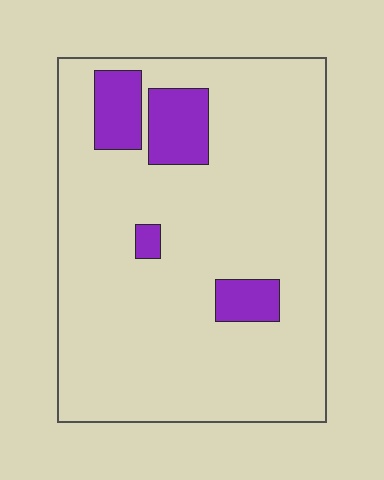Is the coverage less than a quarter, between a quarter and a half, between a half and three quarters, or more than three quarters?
Less than a quarter.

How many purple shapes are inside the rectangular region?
4.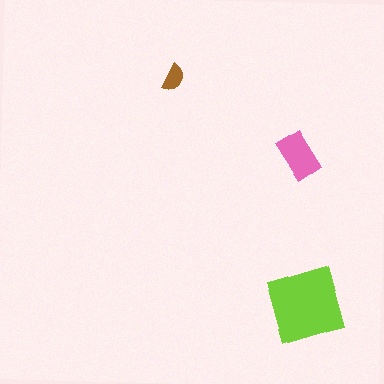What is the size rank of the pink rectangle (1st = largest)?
2nd.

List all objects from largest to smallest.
The lime diamond, the pink rectangle, the brown semicircle.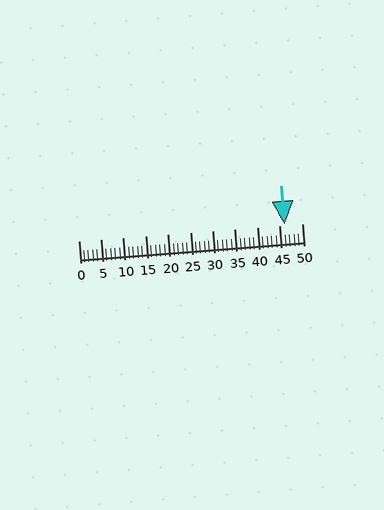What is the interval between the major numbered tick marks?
The major tick marks are spaced 5 units apart.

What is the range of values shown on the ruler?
The ruler shows values from 0 to 50.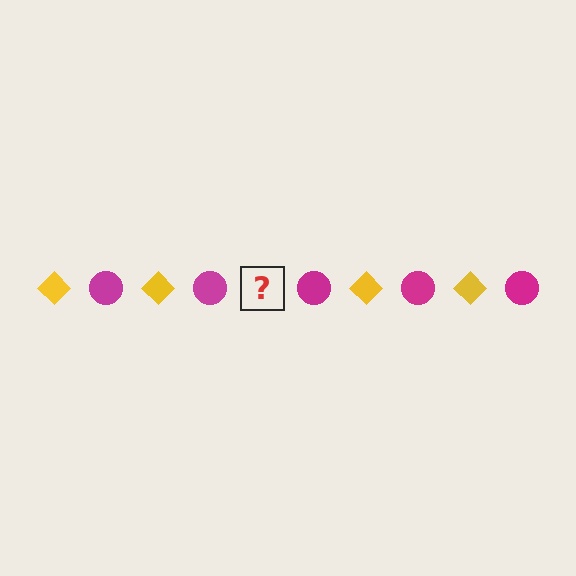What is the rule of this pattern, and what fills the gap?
The rule is that the pattern alternates between yellow diamond and magenta circle. The gap should be filled with a yellow diamond.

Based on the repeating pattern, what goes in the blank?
The blank should be a yellow diamond.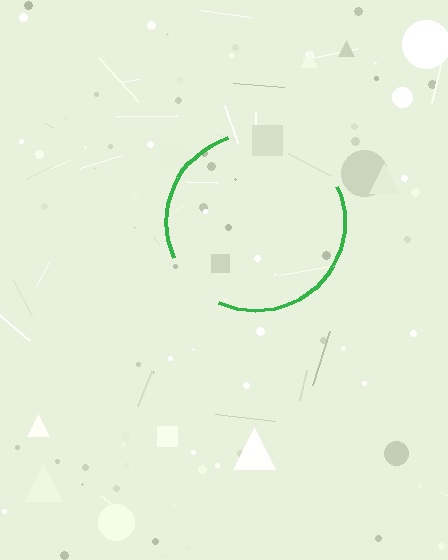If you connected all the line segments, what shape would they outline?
They would outline a circle.